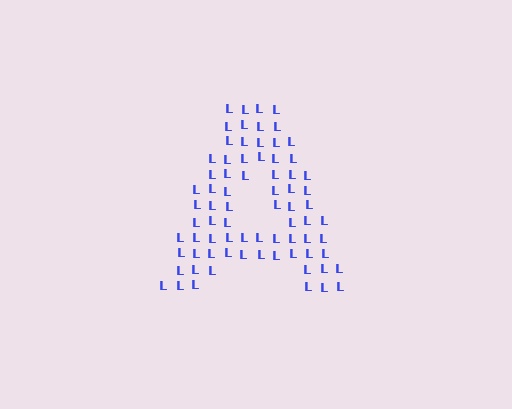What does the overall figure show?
The overall figure shows the letter A.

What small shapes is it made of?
It is made of small letter L's.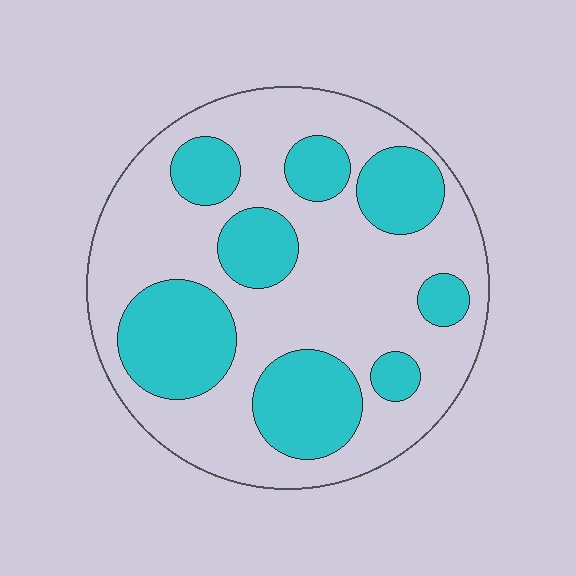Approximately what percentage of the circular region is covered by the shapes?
Approximately 35%.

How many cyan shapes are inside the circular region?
8.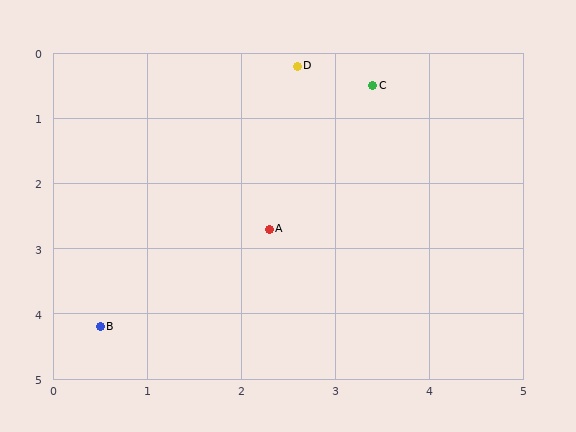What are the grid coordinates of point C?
Point C is at approximately (3.4, 0.5).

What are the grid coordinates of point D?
Point D is at approximately (2.6, 0.2).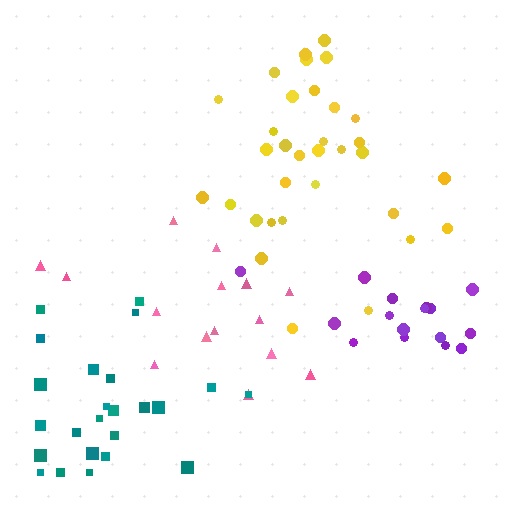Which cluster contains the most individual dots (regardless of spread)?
Yellow (33).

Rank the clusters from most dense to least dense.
yellow, teal, purple, pink.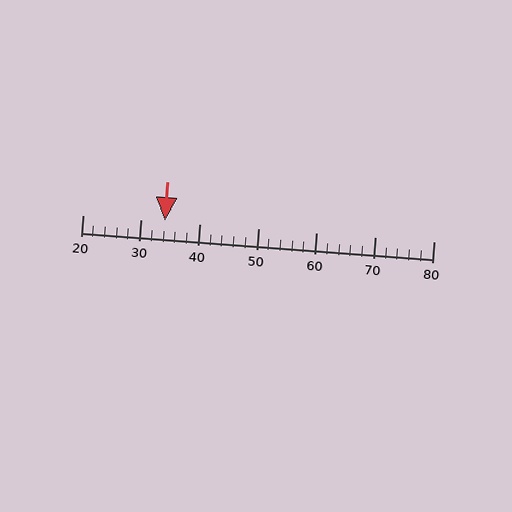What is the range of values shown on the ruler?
The ruler shows values from 20 to 80.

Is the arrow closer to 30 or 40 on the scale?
The arrow is closer to 30.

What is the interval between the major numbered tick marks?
The major tick marks are spaced 10 units apart.